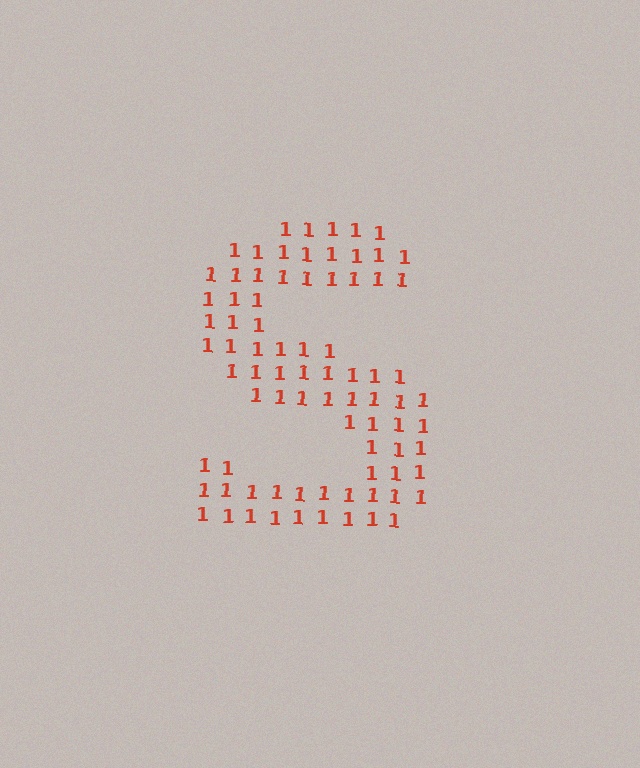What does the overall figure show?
The overall figure shows the letter S.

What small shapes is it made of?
It is made of small digit 1's.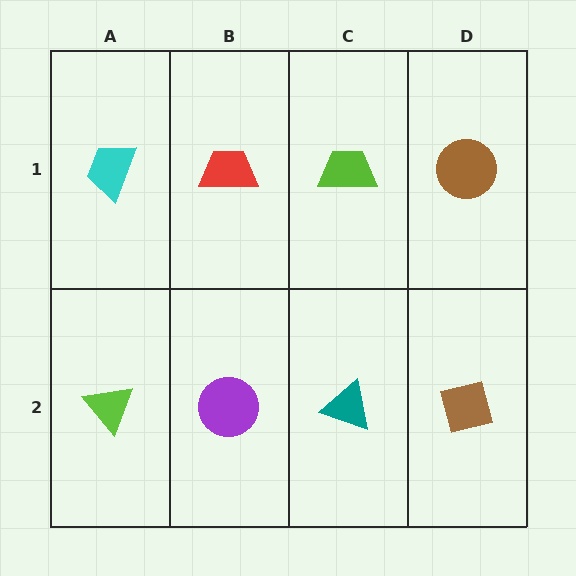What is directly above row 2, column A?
A cyan trapezoid.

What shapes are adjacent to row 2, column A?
A cyan trapezoid (row 1, column A), a purple circle (row 2, column B).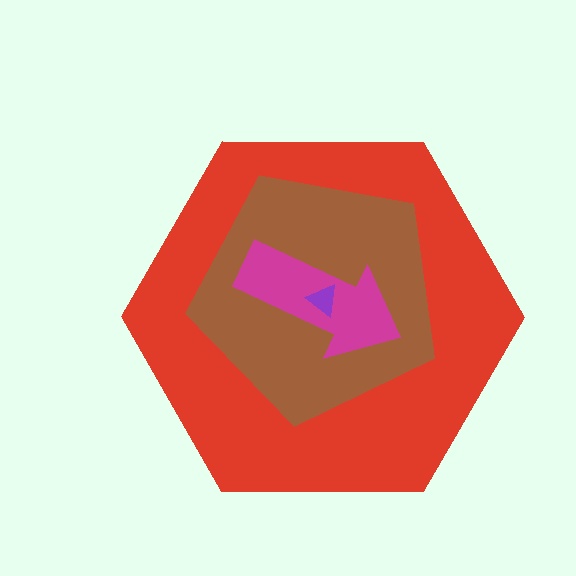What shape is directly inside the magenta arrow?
The purple triangle.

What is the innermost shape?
The purple triangle.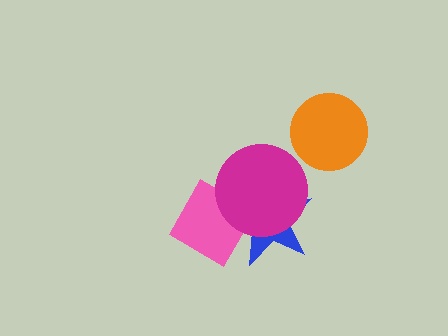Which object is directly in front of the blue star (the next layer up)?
The pink diamond is directly in front of the blue star.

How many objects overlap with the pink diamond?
2 objects overlap with the pink diamond.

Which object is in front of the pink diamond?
The magenta circle is in front of the pink diamond.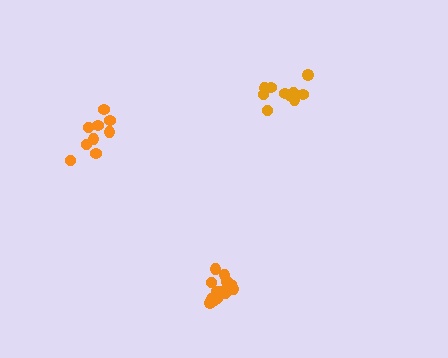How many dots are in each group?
Group 1: 14 dots, Group 2: 10 dots, Group 3: 9 dots (33 total).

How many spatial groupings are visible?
There are 3 spatial groupings.